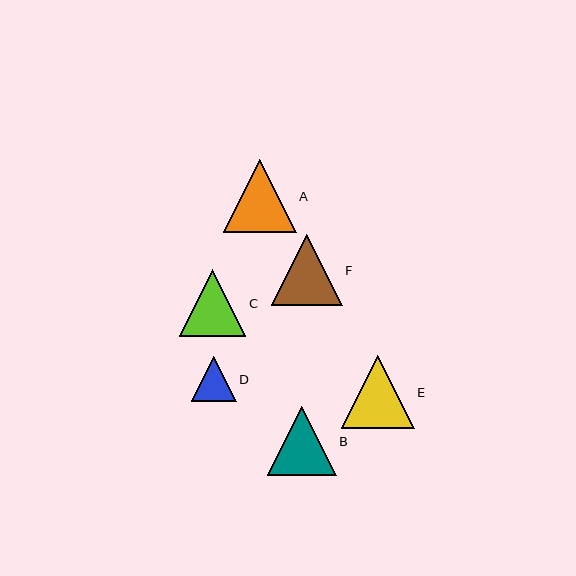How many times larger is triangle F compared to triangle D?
Triangle F is approximately 1.6 times the size of triangle D.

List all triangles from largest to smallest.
From largest to smallest: E, A, F, B, C, D.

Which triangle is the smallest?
Triangle D is the smallest with a size of approximately 45 pixels.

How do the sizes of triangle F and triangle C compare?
Triangle F and triangle C are approximately the same size.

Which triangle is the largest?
Triangle E is the largest with a size of approximately 73 pixels.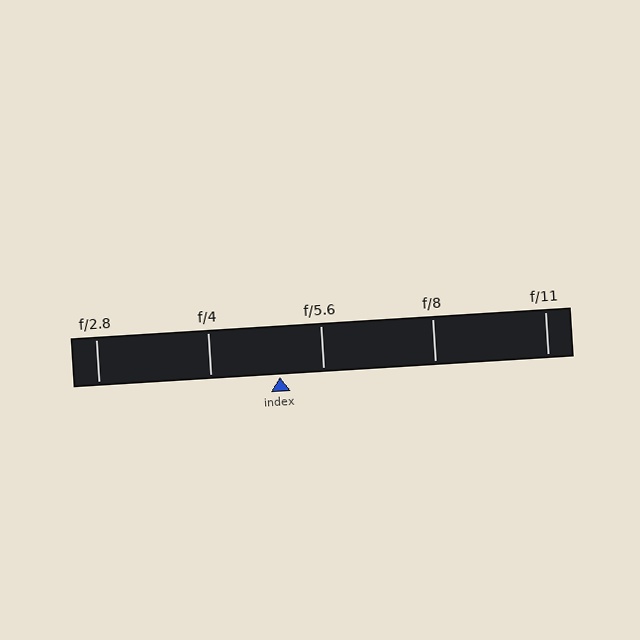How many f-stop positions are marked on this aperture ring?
There are 5 f-stop positions marked.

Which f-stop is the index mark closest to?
The index mark is closest to f/5.6.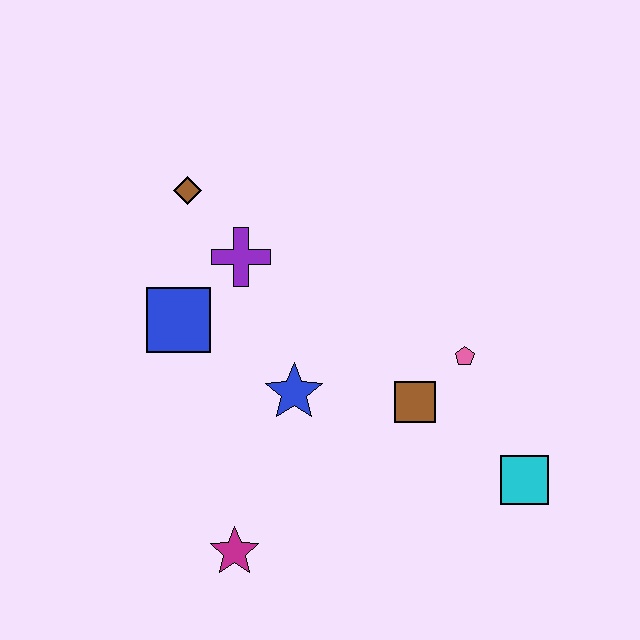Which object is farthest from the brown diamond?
The cyan square is farthest from the brown diamond.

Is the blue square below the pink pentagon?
No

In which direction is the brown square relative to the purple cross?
The brown square is to the right of the purple cross.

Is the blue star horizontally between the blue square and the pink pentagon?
Yes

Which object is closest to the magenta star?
The blue star is closest to the magenta star.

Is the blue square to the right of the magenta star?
No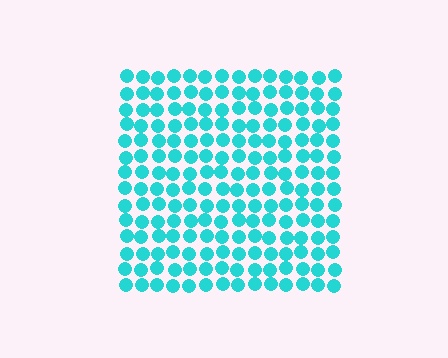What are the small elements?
The small elements are circles.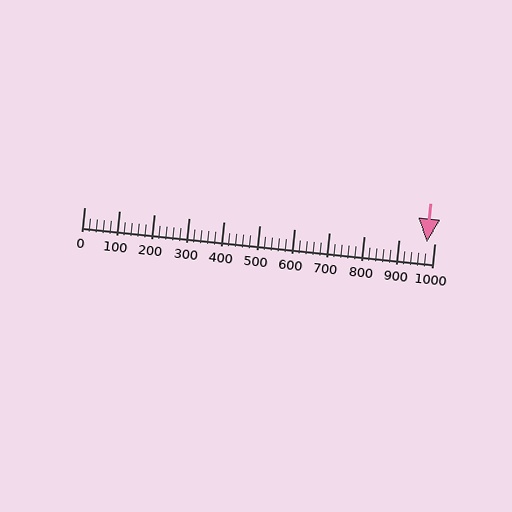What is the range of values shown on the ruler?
The ruler shows values from 0 to 1000.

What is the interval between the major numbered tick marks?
The major tick marks are spaced 100 units apart.